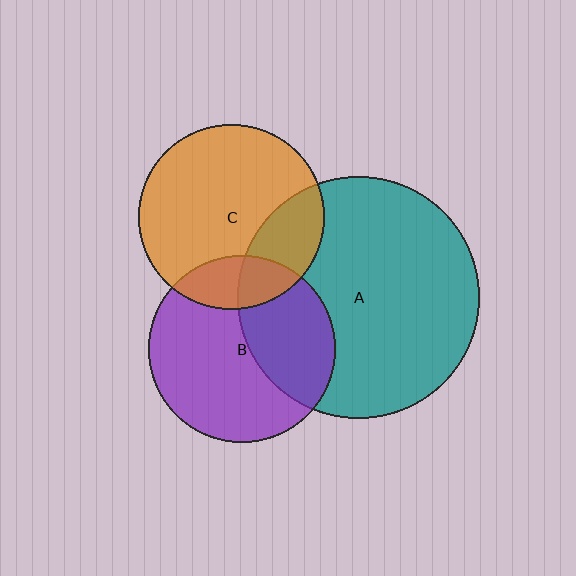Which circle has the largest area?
Circle A (teal).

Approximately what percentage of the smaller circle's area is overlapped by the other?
Approximately 25%.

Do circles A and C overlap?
Yes.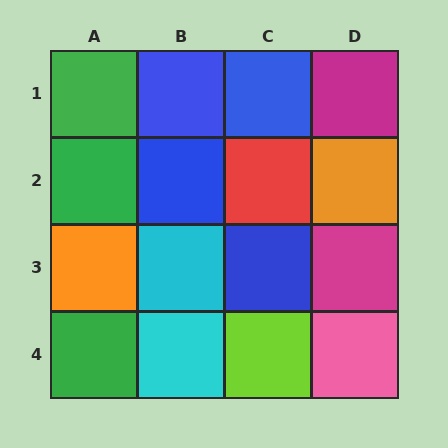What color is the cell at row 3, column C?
Blue.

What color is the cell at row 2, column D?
Orange.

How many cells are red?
1 cell is red.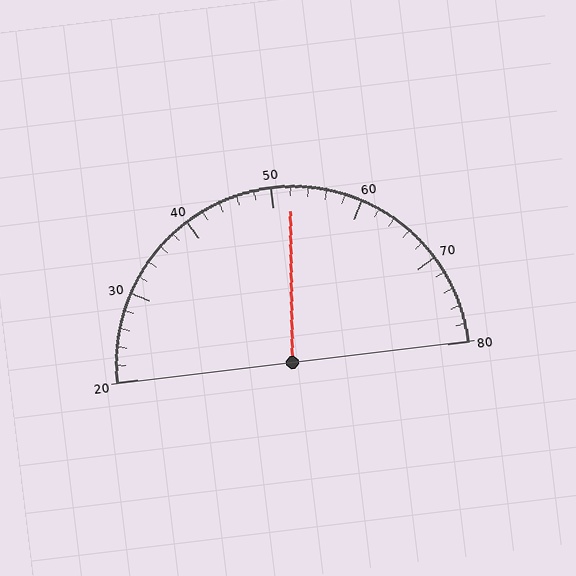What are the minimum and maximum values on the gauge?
The gauge ranges from 20 to 80.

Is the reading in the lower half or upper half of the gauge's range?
The reading is in the upper half of the range (20 to 80).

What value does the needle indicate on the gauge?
The needle indicates approximately 52.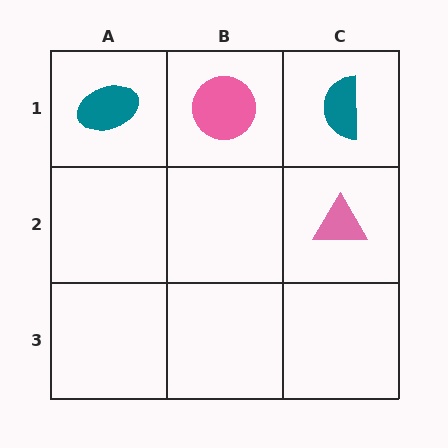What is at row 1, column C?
A teal semicircle.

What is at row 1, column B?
A pink circle.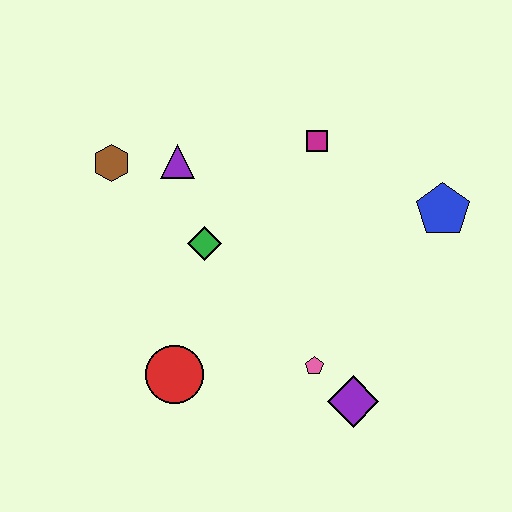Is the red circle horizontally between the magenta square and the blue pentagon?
No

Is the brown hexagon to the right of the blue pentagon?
No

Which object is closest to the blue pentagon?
The magenta square is closest to the blue pentagon.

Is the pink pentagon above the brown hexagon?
No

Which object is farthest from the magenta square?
The red circle is farthest from the magenta square.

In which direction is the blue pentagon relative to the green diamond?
The blue pentagon is to the right of the green diamond.